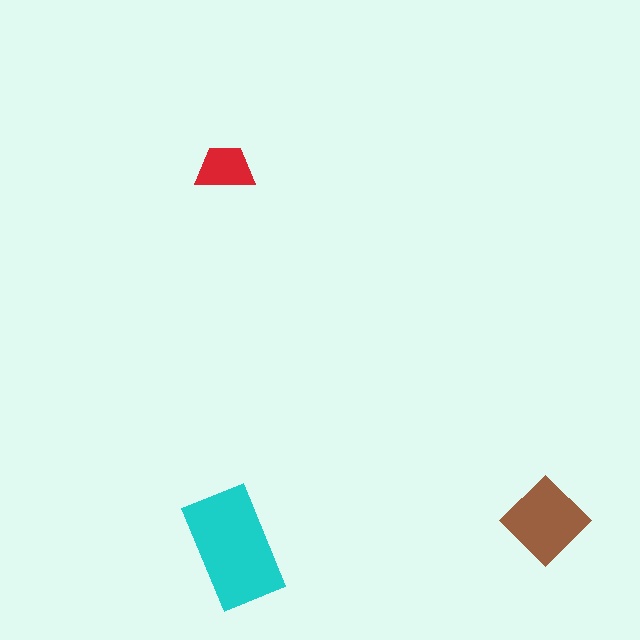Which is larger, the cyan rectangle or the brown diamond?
The cyan rectangle.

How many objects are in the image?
There are 3 objects in the image.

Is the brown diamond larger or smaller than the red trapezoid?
Larger.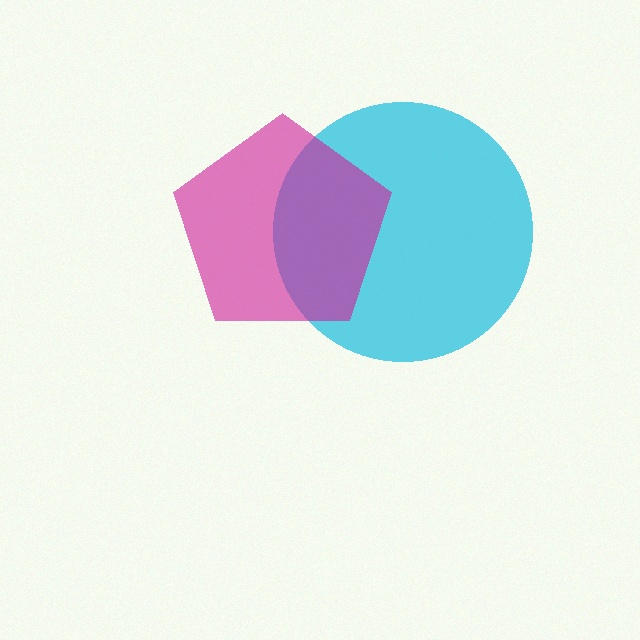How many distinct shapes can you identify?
There are 2 distinct shapes: a cyan circle, a magenta pentagon.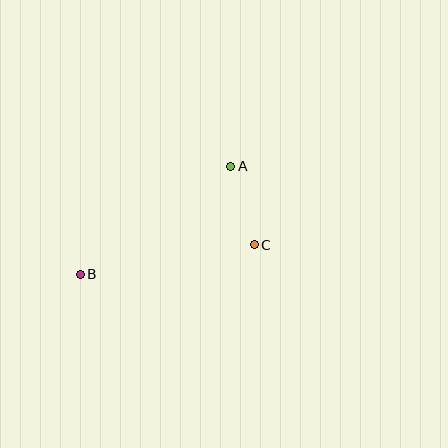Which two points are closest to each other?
Points A and C are closest to each other.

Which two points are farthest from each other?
Points A and B are farthest from each other.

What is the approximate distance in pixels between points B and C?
The distance between B and C is approximately 176 pixels.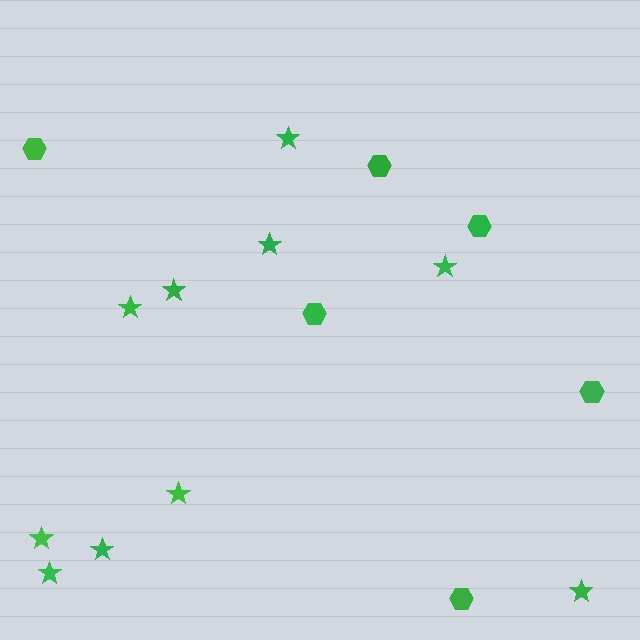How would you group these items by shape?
There are 2 groups: one group of hexagons (6) and one group of stars (10).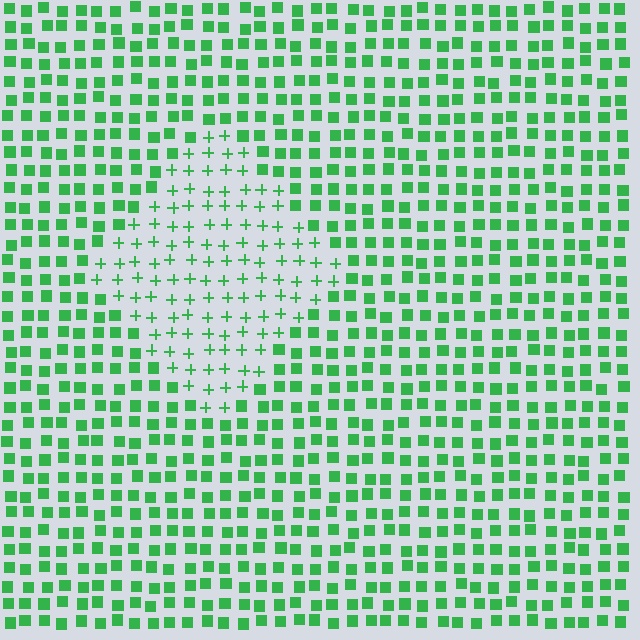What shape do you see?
I see a diamond.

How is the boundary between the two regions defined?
The boundary is defined by a change in element shape: plus signs inside vs. squares outside. All elements share the same color and spacing.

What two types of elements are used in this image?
The image uses plus signs inside the diamond region and squares outside it.